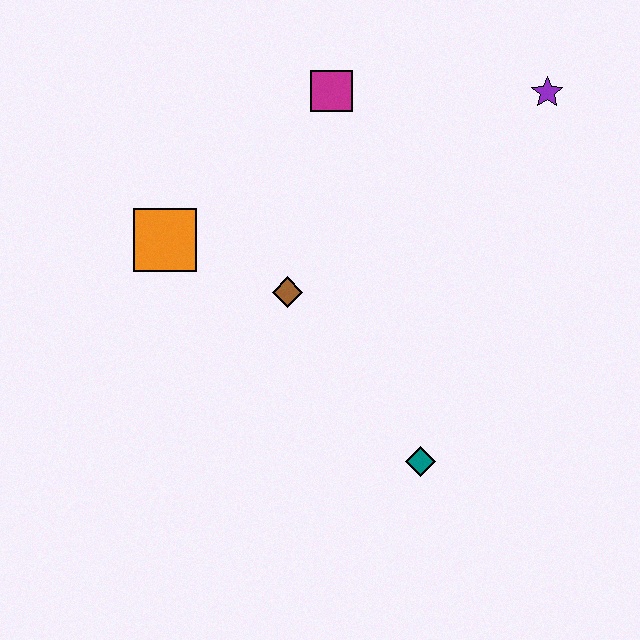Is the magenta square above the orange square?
Yes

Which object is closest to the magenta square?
The brown diamond is closest to the magenta square.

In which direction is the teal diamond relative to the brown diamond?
The teal diamond is below the brown diamond.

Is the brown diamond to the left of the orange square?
No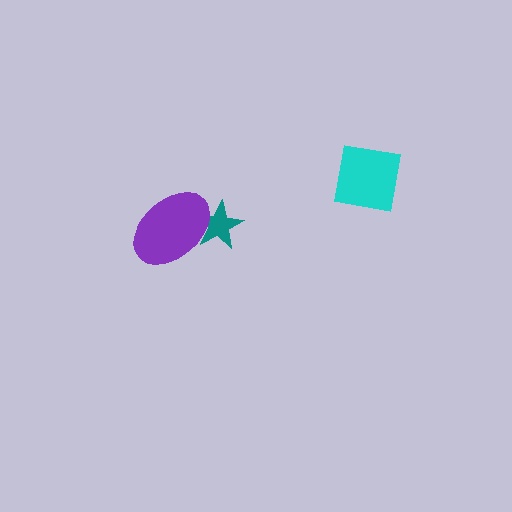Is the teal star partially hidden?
Yes, it is partially covered by another shape.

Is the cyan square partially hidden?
No, no other shape covers it.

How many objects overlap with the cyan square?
0 objects overlap with the cyan square.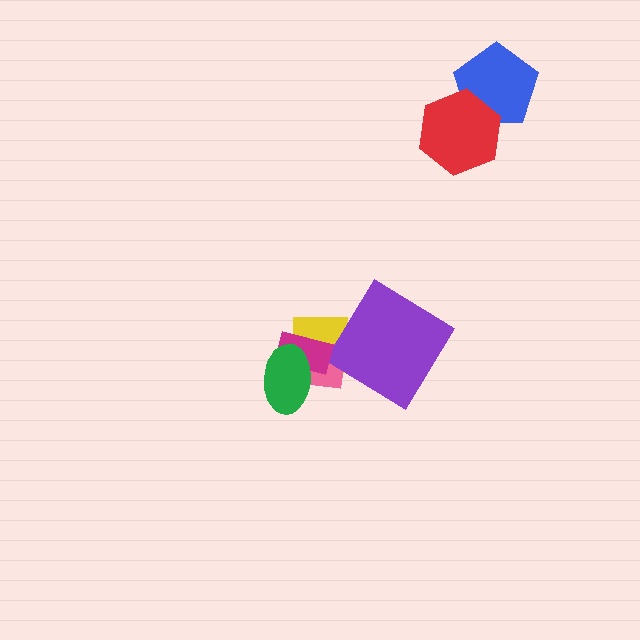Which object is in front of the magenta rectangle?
The green ellipse is in front of the magenta rectangle.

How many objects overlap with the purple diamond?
0 objects overlap with the purple diamond.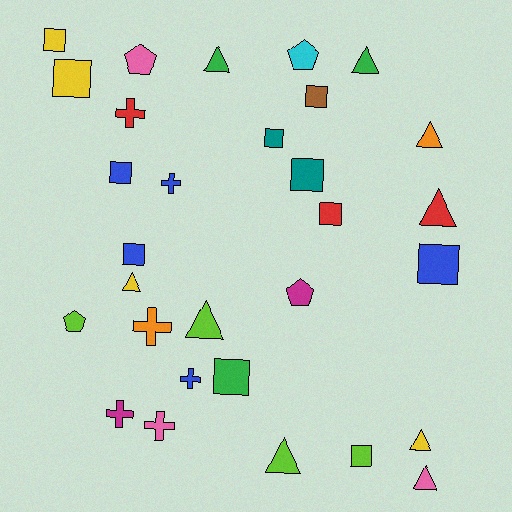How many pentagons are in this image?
There are 4 pentagons.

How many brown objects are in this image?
There is 1 brown object.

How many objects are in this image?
There are 30 objects.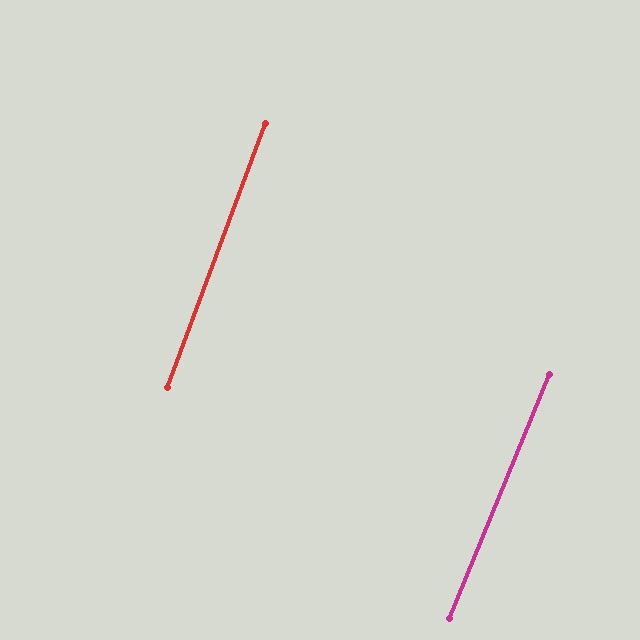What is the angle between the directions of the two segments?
Approximately 2 degrees.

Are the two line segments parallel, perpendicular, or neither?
Parallel — their directions differ by only 1.9°.